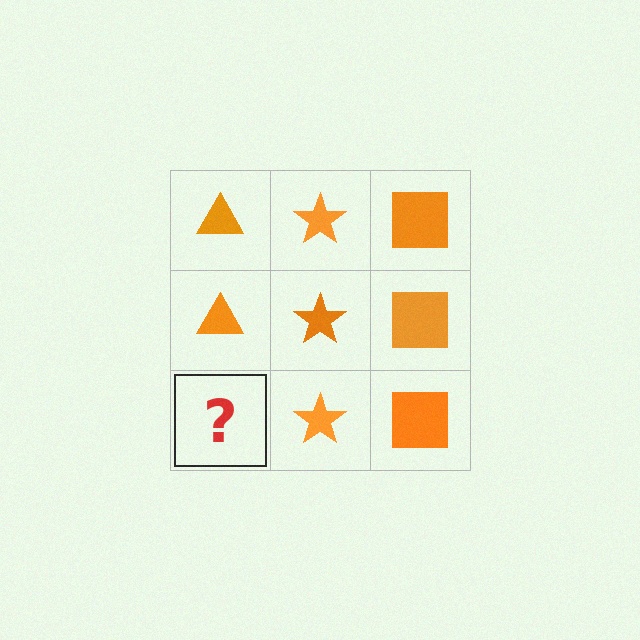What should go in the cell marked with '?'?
The missing cell should contain an orange triangle.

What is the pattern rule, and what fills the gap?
The rule is that each column has a consistent shape. The gap should be filled with an orange triangle.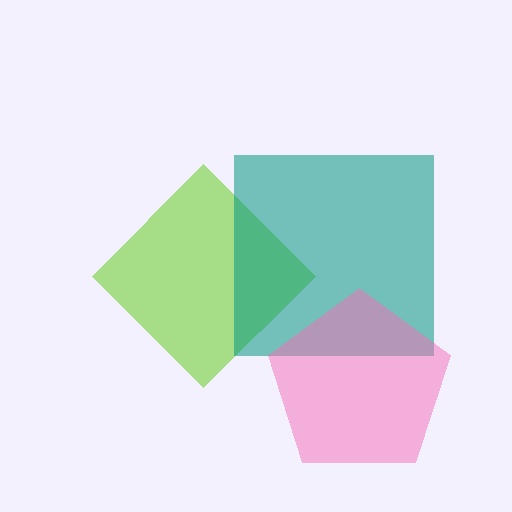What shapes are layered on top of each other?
The layered shapes are: a lime diamond, a teal square, a pink pentagon.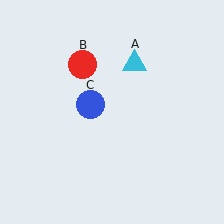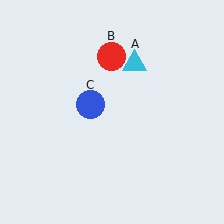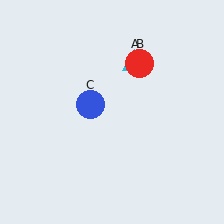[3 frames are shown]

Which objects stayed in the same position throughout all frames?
Cyan triangle (object A) and blue circle (object C) remained stationary.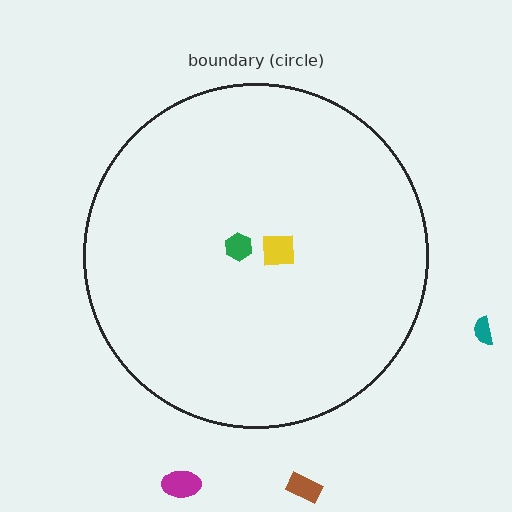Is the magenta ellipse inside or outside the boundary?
Outside.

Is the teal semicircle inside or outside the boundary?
Outside.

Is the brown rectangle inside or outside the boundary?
Outside.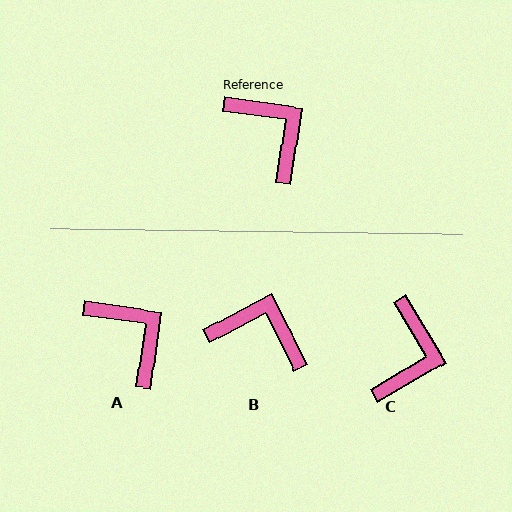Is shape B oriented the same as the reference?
No, it is off by about 35 degrees.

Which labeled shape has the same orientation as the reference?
A.